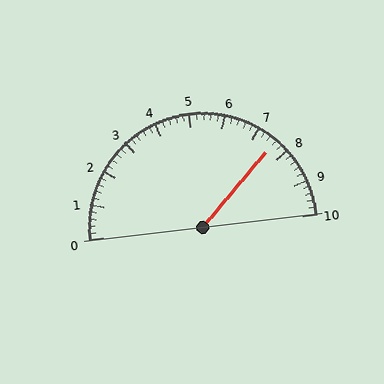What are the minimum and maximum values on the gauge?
The gauge ranges from 0 to 10.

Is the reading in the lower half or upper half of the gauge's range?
The reading is in the upper half of the range (0 to 10).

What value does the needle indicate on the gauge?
The needle indicates approximately 7.6.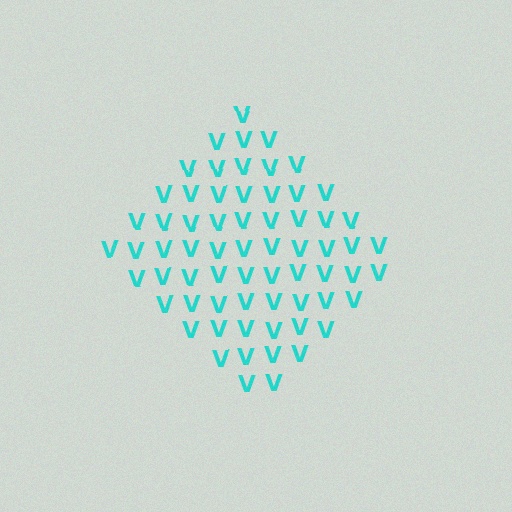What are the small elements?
The small elements are letter V's.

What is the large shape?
The large shape is a diamond.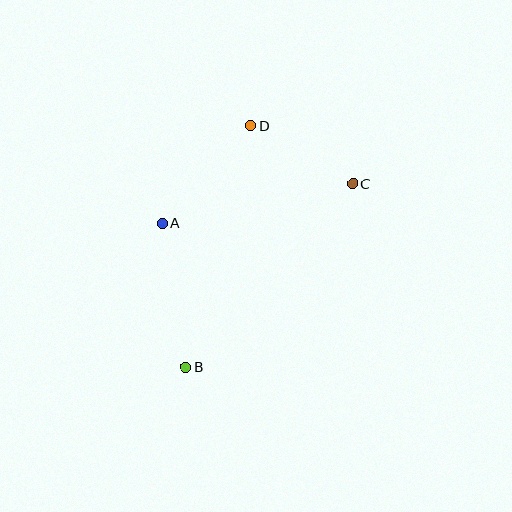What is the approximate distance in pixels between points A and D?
The distance between A and D is approximately 132 pixels.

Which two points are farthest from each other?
Points B and D are farthest from each other.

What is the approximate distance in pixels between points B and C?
The distance between B and C is approximately 248 pixels.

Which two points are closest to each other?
Points C and D are closest to each other.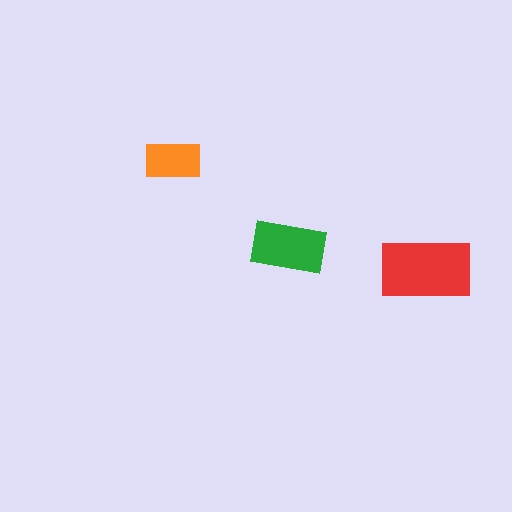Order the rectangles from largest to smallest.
the red one, the green one, the orange one.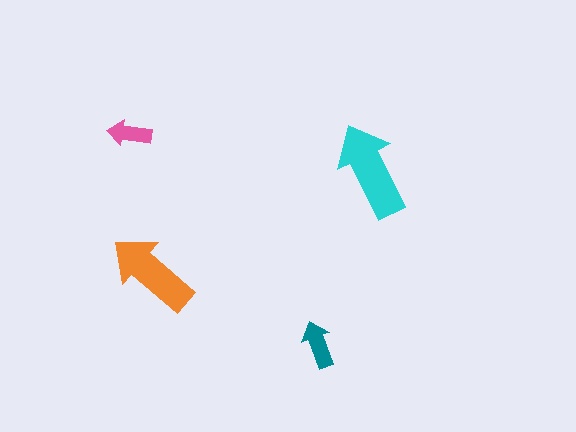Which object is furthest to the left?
The pink arrow is leftmost.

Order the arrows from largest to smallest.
the cyan one, the orange one, the teal one, the pink one.